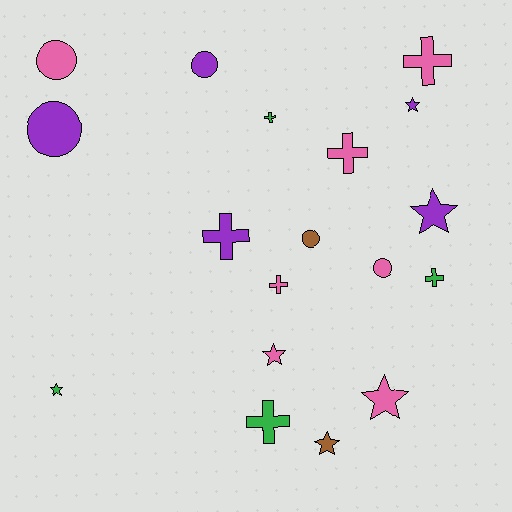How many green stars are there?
There is 1 green star.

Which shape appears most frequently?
Cross, with 7 objects.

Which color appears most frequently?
Pink, with 7 objects.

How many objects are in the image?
There are 18 objects.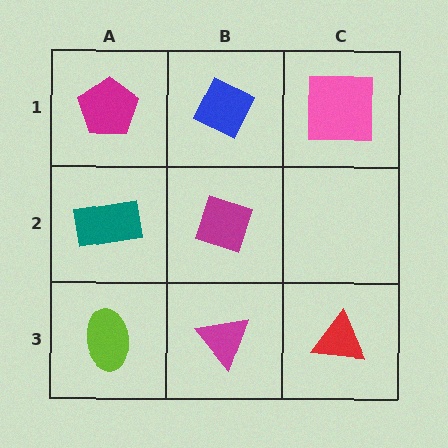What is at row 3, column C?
A red triangle.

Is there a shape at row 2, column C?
No, that cell is empty.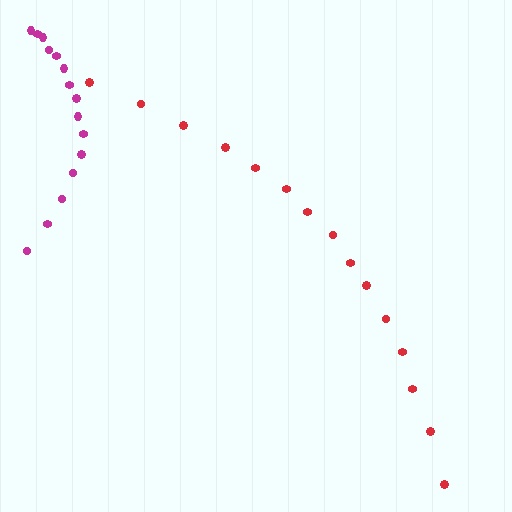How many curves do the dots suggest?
There are 2 distinct paths.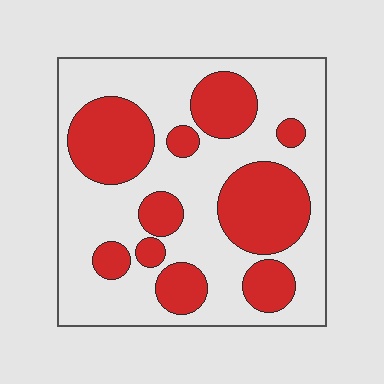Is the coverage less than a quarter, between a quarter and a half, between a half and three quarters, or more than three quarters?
Between a quarter and a half.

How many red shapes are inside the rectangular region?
10.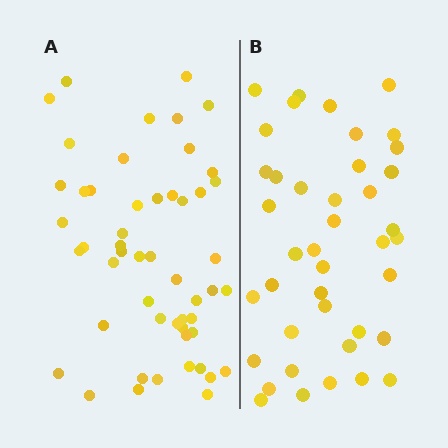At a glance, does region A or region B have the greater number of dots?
Region A (the left region) has more dots.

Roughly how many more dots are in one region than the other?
Region A has roughly 12 or so more dots than region B.